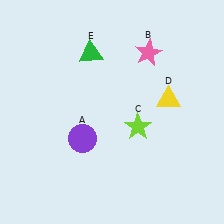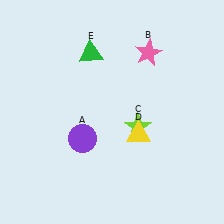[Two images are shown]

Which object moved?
The yellow triangle (D) moved down.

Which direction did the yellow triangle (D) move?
The yellow triangle (D) moved down.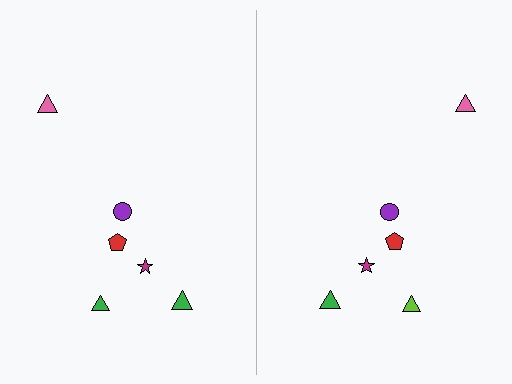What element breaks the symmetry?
The lime triangle on the right side breaks the symmetry — its mirror counterpart is green.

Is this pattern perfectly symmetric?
No, the pattern is not perfectly symmetric. The lime triangle on the right side breaks the symmetry — its mirror counterpart is green.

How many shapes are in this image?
There are 12 shapes in this image.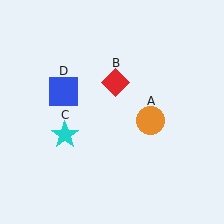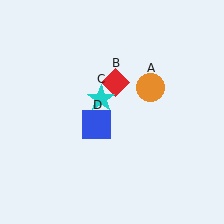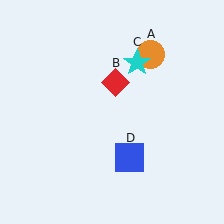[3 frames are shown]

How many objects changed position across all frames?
3 objects changed position: orange circle (object A), cyan star (object C), blue square (object D).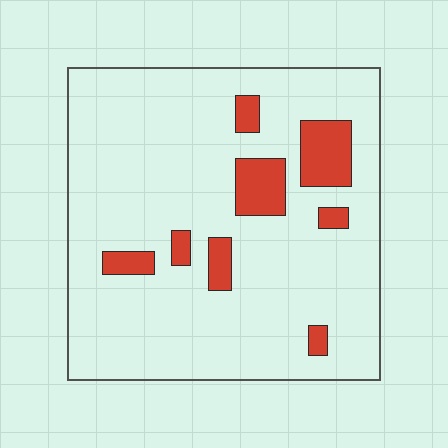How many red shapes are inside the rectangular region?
8.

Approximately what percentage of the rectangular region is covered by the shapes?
Approximately 10%.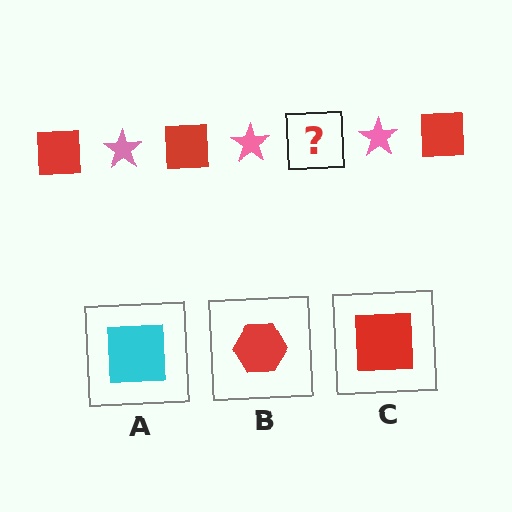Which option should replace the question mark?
Option C.